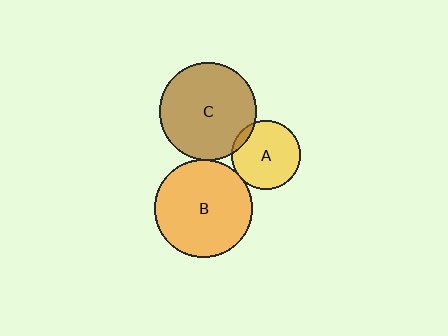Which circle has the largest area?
Circle B (orange).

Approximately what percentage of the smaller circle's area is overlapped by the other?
Approximately 5%.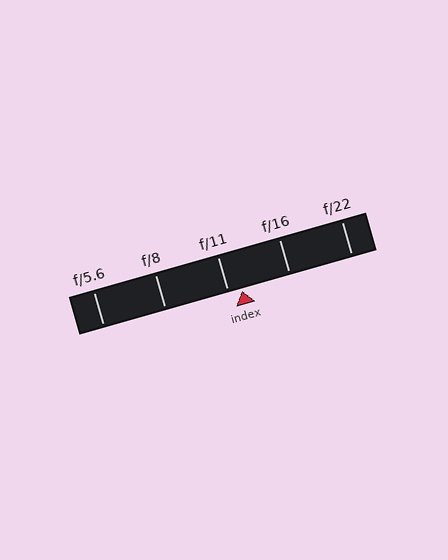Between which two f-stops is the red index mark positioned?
The index mark is between f/11 and f/16.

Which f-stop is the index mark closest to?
The index mark is closest to f/11.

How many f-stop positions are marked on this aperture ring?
There are 5 f-stop positions marked.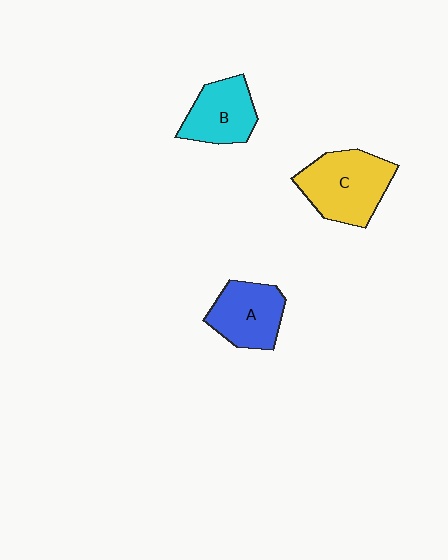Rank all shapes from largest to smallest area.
From largest to smallest: C (yellow), A (blue), B (cyan).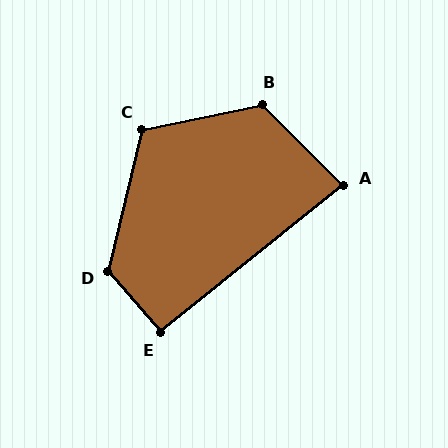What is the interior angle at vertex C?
Approximately 115 degrees (obtuse).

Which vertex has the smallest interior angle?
A, at approximately 84 degrees.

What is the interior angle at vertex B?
Approximately 123 degrees (obtuse).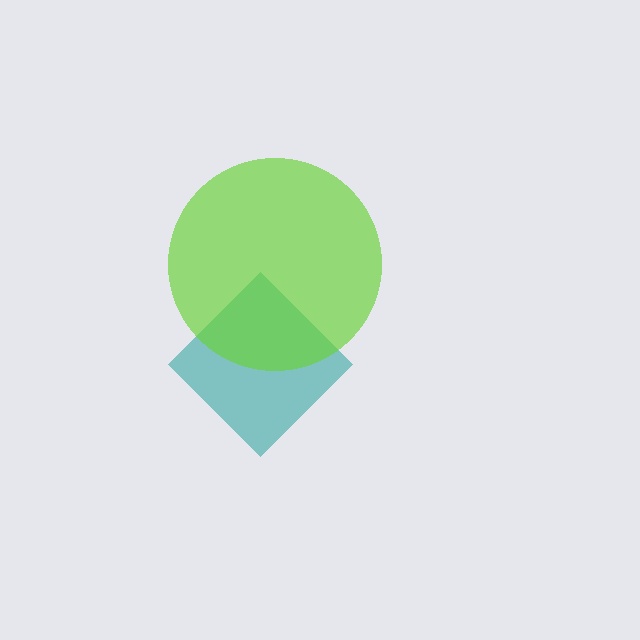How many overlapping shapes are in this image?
There are 2 overlapping shapes in the image.